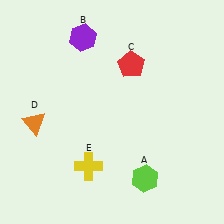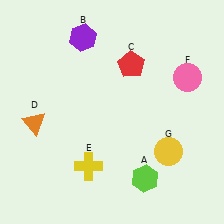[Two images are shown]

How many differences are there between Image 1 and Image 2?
There are 2 differences between the two images.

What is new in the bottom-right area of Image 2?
A yellow circle (G) was added in the bottom-right area of Image 2.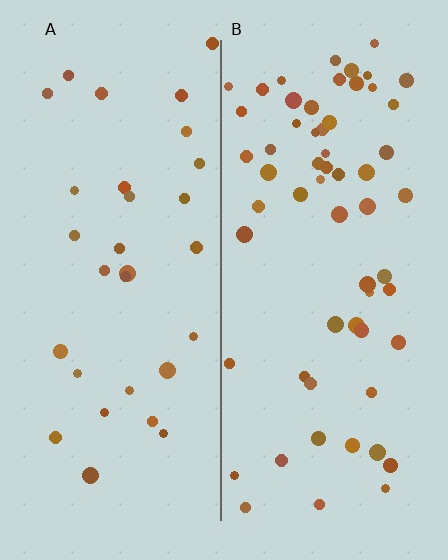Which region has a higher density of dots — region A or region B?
B (the right).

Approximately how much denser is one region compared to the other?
Approximately 2.0× — region B over region A.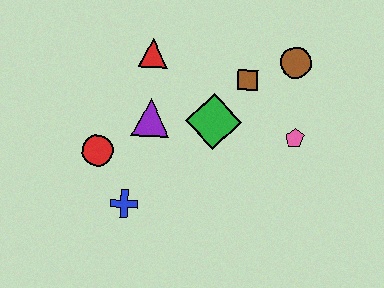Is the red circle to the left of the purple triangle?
Yes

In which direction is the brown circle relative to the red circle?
The brown circle is to the right of the red circle.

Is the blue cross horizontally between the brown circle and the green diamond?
No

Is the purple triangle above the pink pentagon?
Yes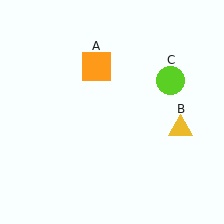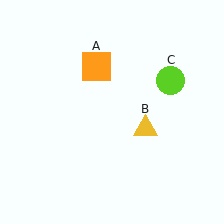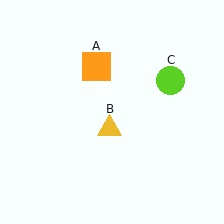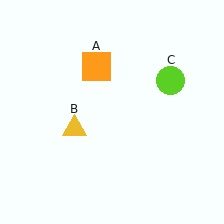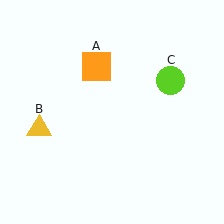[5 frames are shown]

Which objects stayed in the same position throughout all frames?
Orange square (object A) and lime circle (object C) remained stationary.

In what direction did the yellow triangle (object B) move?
The yellow triangle (object B) moved left.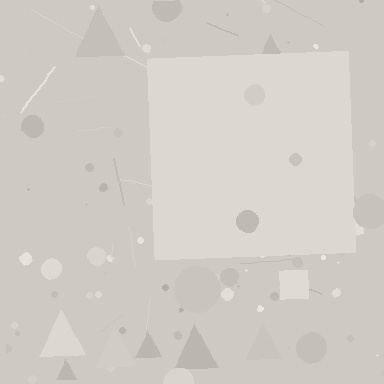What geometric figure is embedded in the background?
A square is embedded in the background.